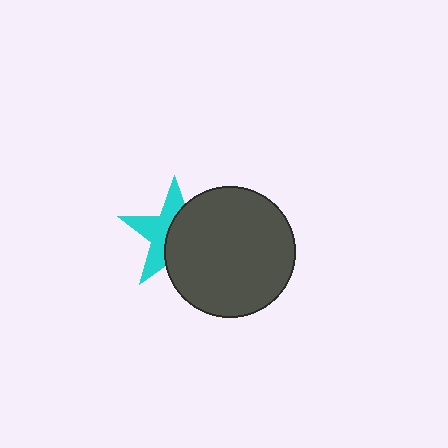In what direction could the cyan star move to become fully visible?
The cyan star could move left. That would shift it out from behind the dark gray circle entirely.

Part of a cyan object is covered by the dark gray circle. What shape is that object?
It is a star.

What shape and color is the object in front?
The object in front is a dark gray circle.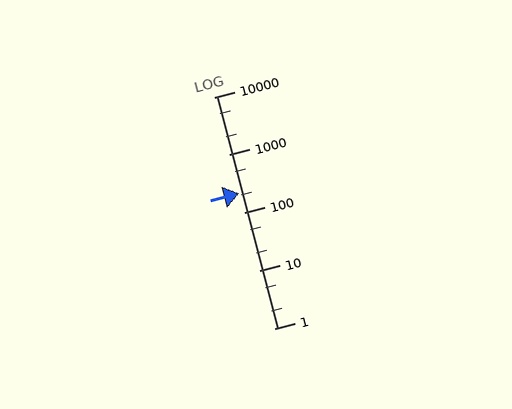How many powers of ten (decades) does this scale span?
The scale spans 4 decades, from 1 to 10000.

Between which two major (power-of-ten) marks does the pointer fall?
The pointer is between 100 and 1000.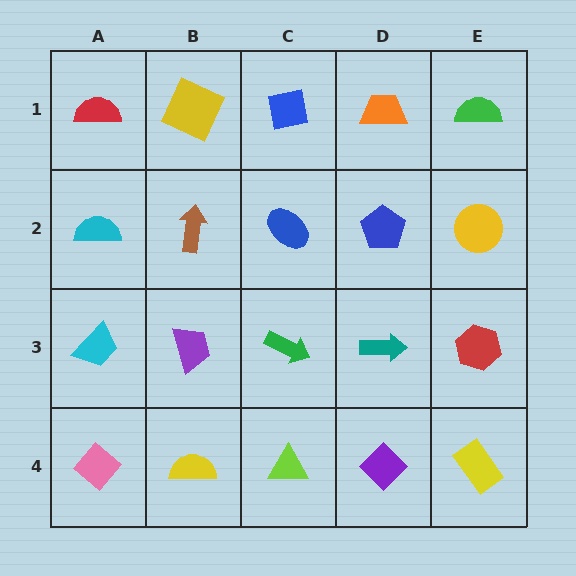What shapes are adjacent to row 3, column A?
A cyan semicircle (row 2, column A), a pink diamond (row 4, column A), a purple trapezoid (row 3, column B).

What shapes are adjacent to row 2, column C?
A blue square (row 1, column C), a green arrow (row 3, column C), a brown arrow (row 2, column B), a blue pentagon (row 2, column D).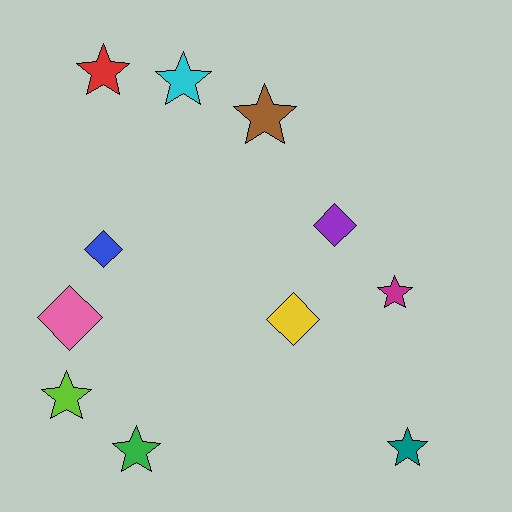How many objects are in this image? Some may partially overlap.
There are 11 objects.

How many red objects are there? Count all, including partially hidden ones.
There is 1 red object.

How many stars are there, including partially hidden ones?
There are 7 stars.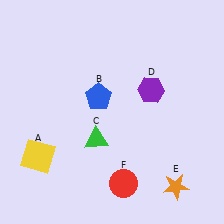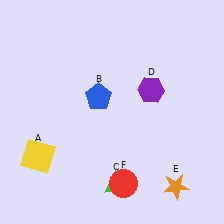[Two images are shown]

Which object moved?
The green triangle (C) moved down.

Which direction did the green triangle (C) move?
The green triangle (C) moved down.